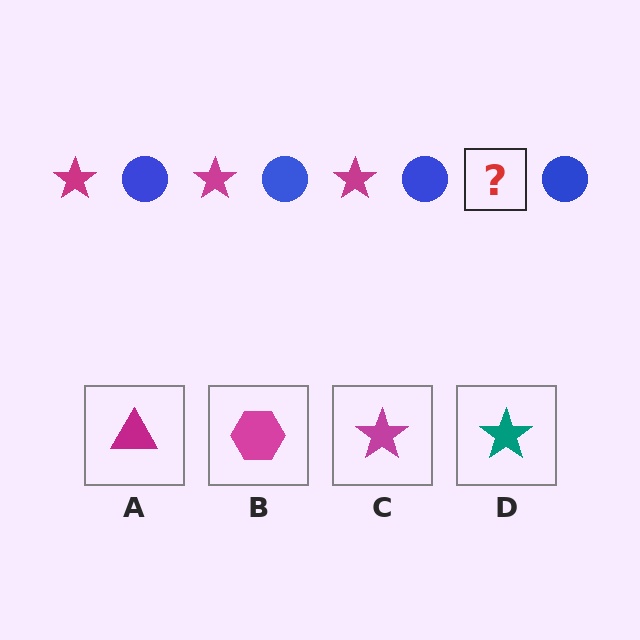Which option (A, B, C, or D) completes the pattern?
C.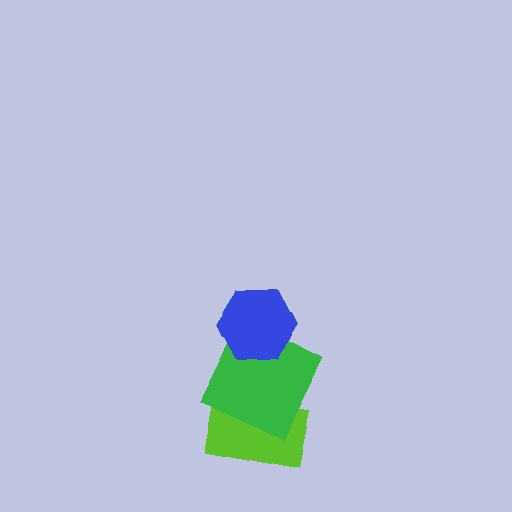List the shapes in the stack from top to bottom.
From top to bottom: the blue hexagon, the green square, the lime rectangle.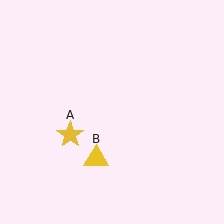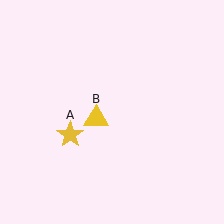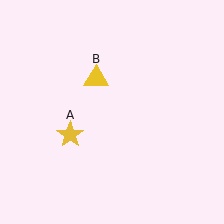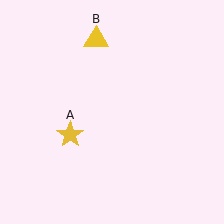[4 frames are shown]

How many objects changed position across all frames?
1 object changed position: yellow triangle (object B).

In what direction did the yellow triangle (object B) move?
The yellow triangle (object B) moved up.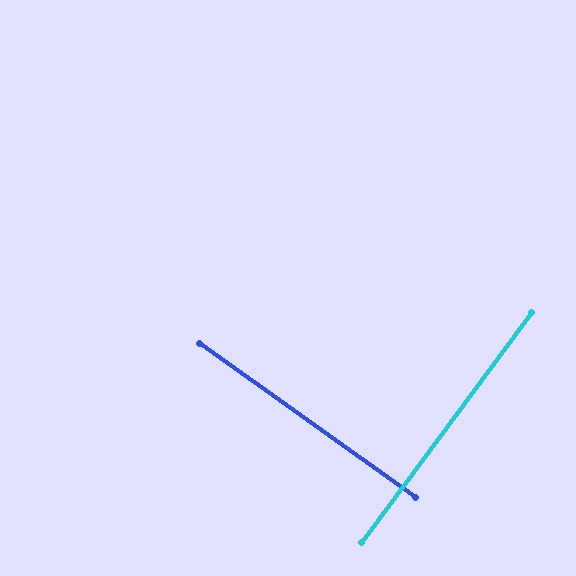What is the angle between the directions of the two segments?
Approximately 89 degrees.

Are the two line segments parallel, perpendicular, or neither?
Perpendicular — they meet at approximately 89°.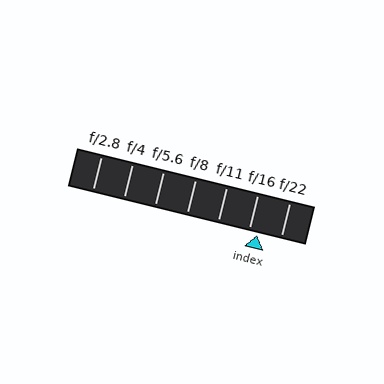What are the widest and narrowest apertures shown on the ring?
The widest aperture shown is f/2.8 and the narrowest is f/22.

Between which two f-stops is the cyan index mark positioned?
The index mark is between f/16 and f/22.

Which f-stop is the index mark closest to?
The index mark is closest to f/16.